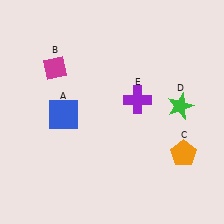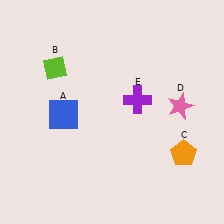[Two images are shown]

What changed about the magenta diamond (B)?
In Image 1, B is magenta. In Image 2, it changed to lime.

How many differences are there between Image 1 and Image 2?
There are 2 differences between the two images.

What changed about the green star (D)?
In Image 1, D is green. In Image 2, it changed to pink.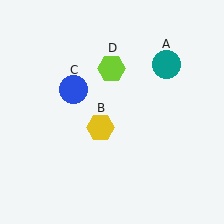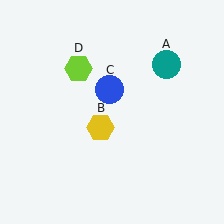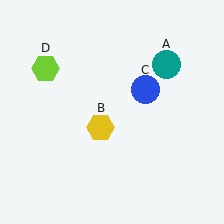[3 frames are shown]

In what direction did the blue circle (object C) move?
The blue circle (object C) moved right.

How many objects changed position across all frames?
2 objects changed position: blue circle (object C), lime hexagon (object D).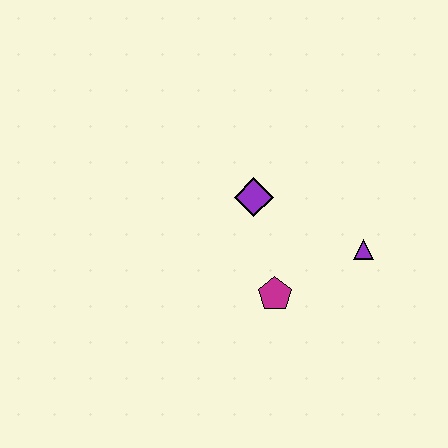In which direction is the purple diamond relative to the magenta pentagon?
The purple diamond is above the magenta pentagon.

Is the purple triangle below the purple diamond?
Yes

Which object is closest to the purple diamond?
The magenta pentagon is closest to the purple diamond.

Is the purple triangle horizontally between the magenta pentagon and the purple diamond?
No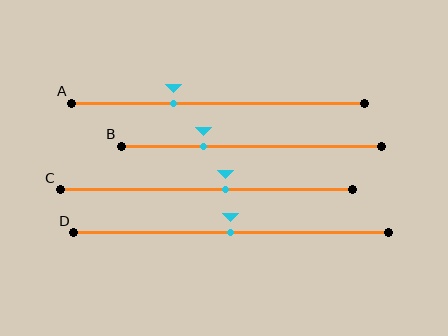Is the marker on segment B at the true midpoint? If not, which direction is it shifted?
No, the marker on segment B is shifted to the left by about 18% of the segment length.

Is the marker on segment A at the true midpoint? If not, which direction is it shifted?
No, the marker on segment A is shifted to the left by about 15% of the segment length.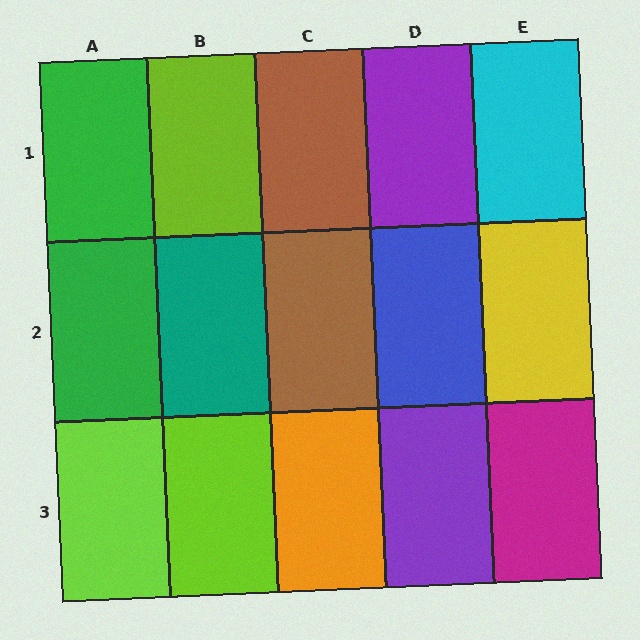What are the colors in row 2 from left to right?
Green, teal, brown, blue, yellow.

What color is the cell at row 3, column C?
Orange.